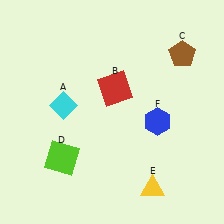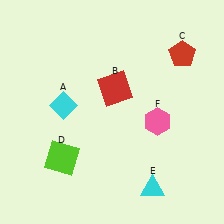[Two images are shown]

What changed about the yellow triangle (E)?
In Image 1, E is yellow. In Image 2, it changed to cyan.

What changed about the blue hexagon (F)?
In Image 1, F is blue. In Image 2, it changed to pink.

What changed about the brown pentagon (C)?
In Image 1, C is brown. In Image 2, it changed to red.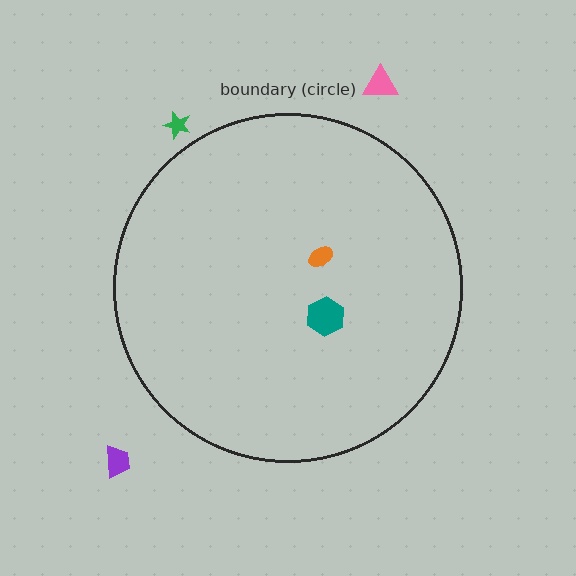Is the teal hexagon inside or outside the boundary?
Inside.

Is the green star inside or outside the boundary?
Outside.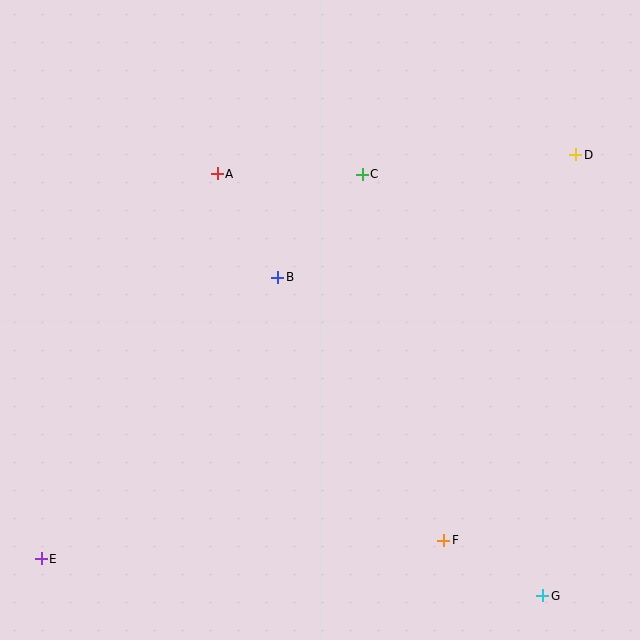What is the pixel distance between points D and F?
The distance between D and F is 407 pixels.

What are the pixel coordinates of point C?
Point C is at (362, 174).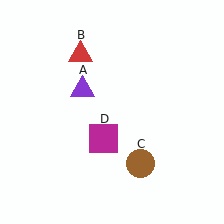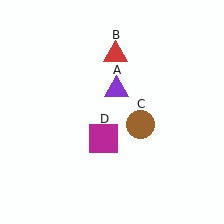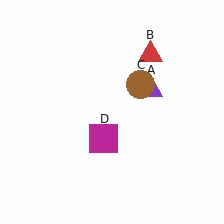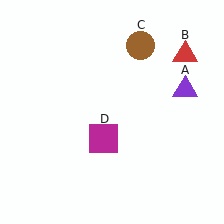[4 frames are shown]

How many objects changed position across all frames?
3 objects changed position: purple triangle (object A), red triangle (object B), brown circle (object C).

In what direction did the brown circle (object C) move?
The brown circle (object C) moved up.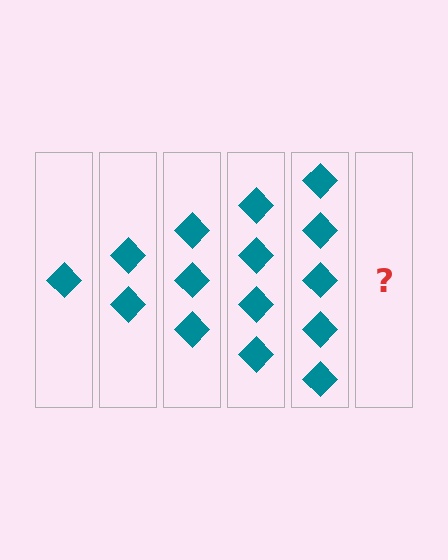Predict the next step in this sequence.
The next step is 6 diamonds.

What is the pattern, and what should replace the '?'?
The pattern is that each step adds one more diamond. The '?' should be 6 diamonds.